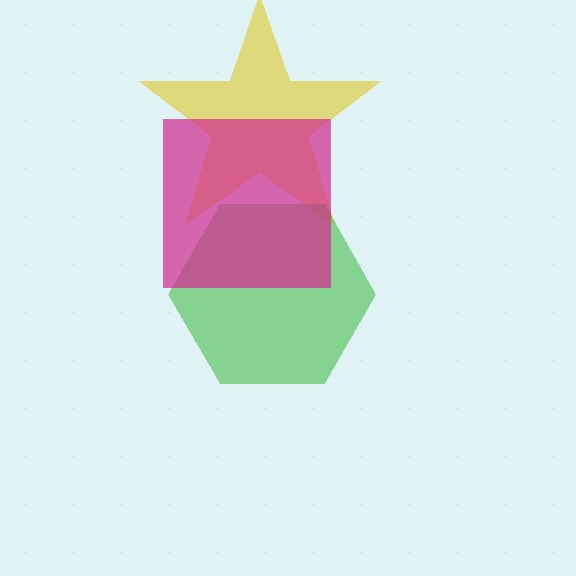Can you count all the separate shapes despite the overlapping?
Yes, there are 3 separate shapes.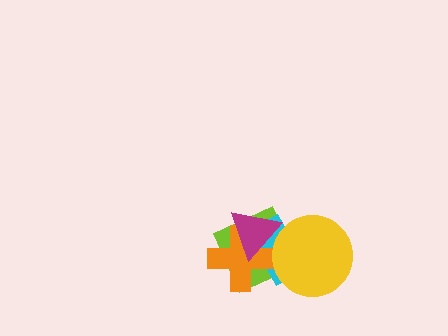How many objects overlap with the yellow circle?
2 objects overlap with the yellow circle.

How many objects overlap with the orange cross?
3 objects overlap with the orange cross.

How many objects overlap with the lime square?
4 objects overlap with the lime square.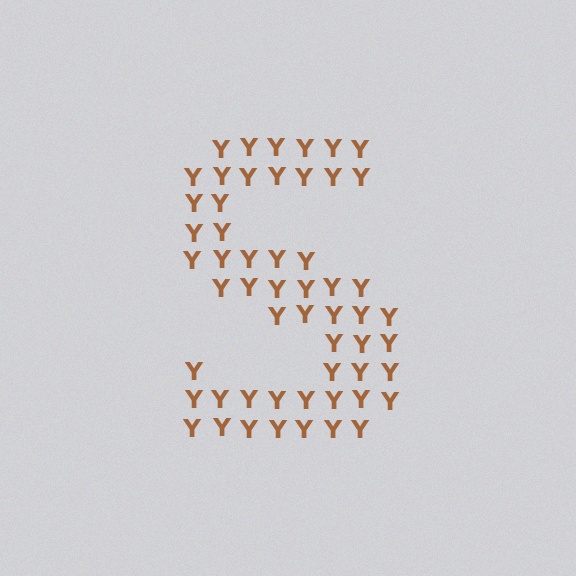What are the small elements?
The small elements are letter Y's.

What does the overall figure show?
The overall figure shows the letter S.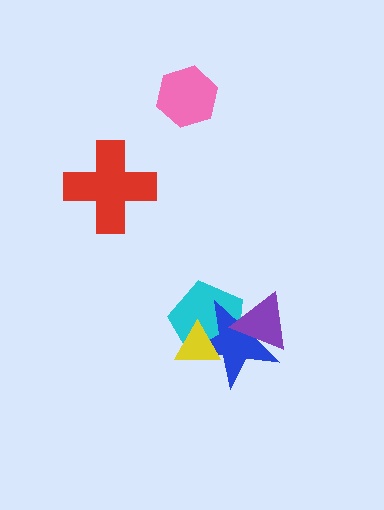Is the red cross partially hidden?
No, no other shape covers it.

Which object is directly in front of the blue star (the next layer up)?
The yellow triangle is directly in front of the blue star.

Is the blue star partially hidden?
Yes, it is partially covered by another shape.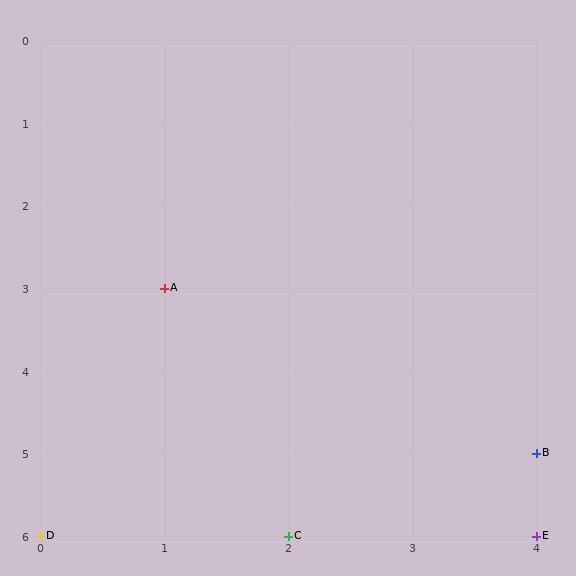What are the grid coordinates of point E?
Point E is at grid coordinates (4, 6).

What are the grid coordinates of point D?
Point D is at grid coordinates (0, 6).